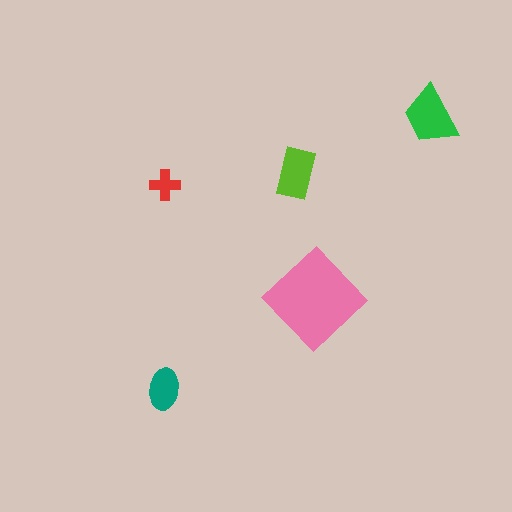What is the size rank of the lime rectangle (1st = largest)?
3rd.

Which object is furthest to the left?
The teal ellipse is leftmost.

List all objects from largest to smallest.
The pink diamond, the green trapezoid, the lime rectangle, the teal ellipse, the red cross.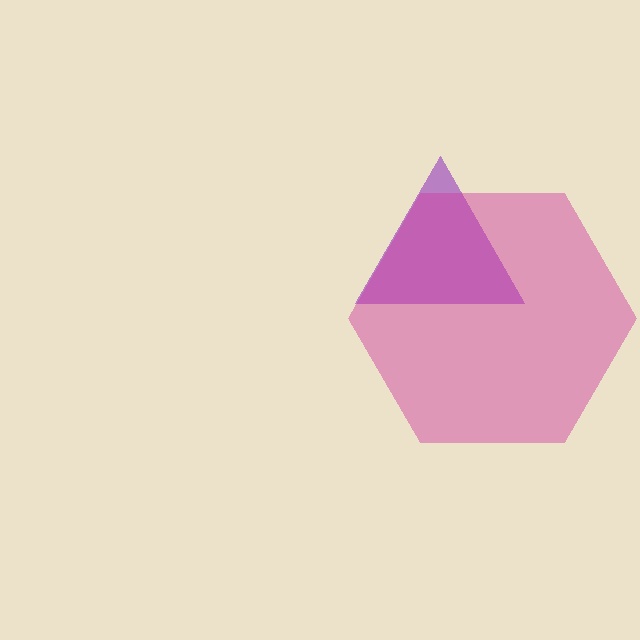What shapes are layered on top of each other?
The layered shapes are: a purple triangle, a magenta hexagon.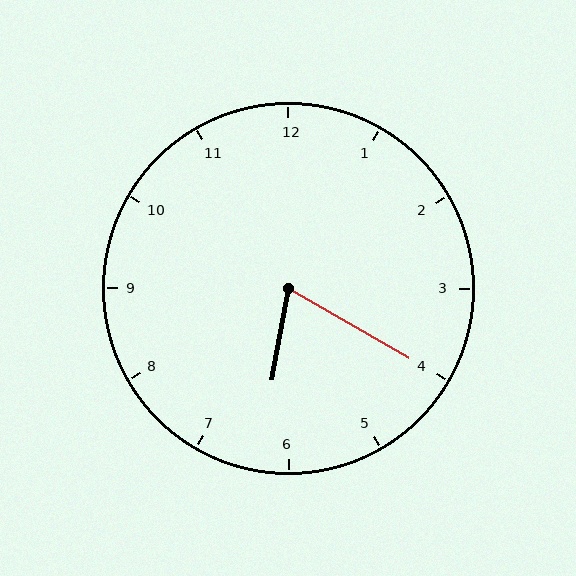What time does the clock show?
6:20.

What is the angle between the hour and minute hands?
Approximately 70 degrees.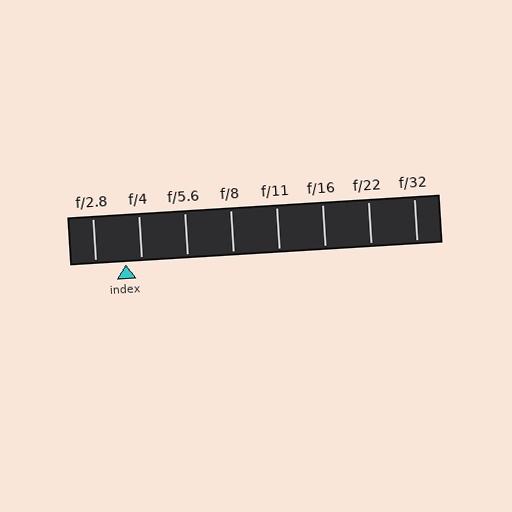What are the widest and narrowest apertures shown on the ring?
The widest aperture shown is f/2.8 and the narrowest is f/32.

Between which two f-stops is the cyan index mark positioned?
The index mark is between f/2.8 and f/4.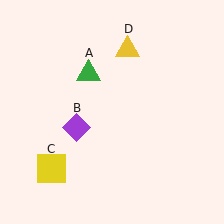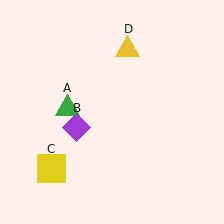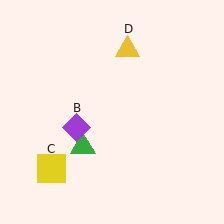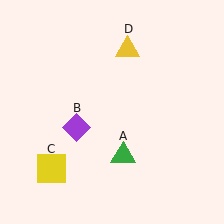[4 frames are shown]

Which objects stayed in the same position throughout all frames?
Purple diamond (object B) and yellow square (object C) and yellow triangle (object D) remained stationary.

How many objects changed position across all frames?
1 object changed position: green triangle (object A).